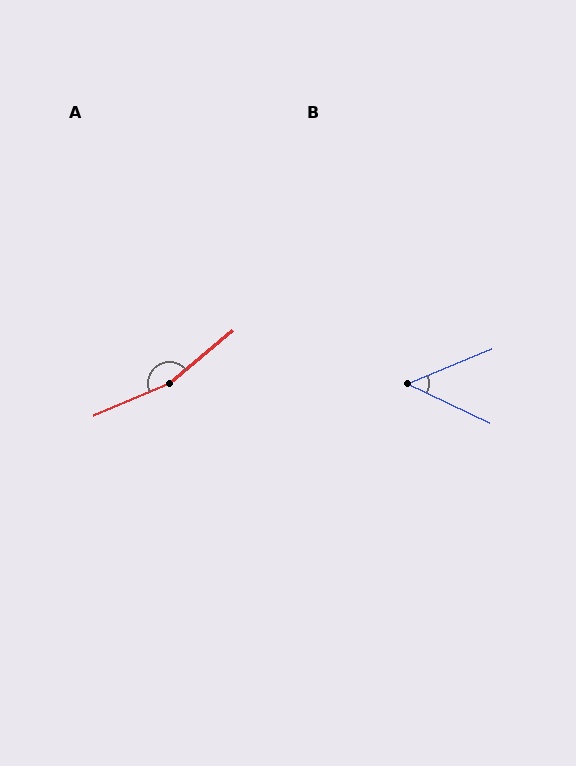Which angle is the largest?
A, at approximately 164 degrees.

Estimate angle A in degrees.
Approximately 164 degrees.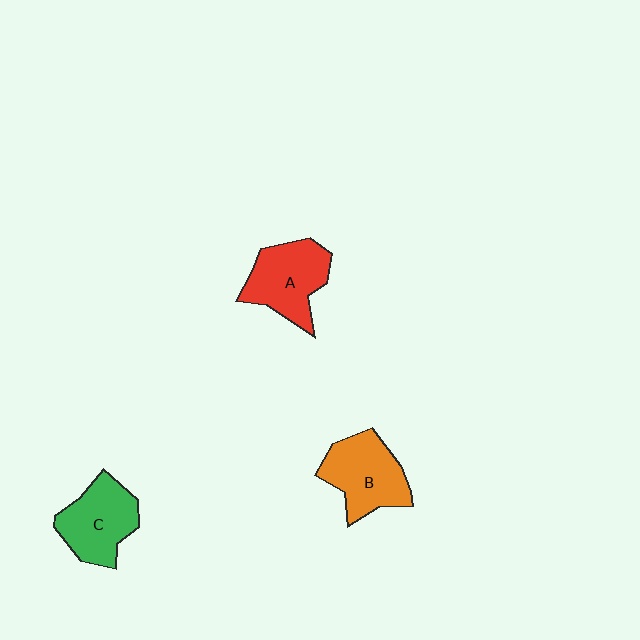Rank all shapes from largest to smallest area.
From largest to smallest: B (orange), A (red), C (green).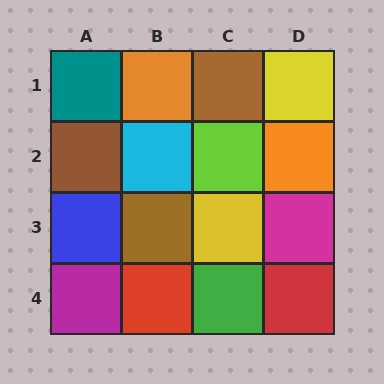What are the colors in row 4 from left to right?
Magenta, red, green, red.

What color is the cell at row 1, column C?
Brown.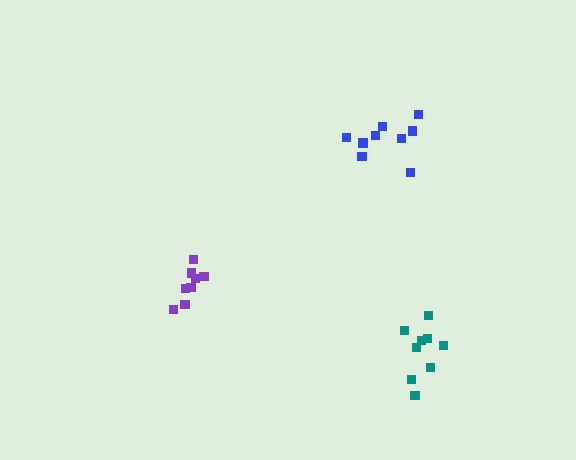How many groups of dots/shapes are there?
There are 3 groups.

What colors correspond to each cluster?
The clusters are colored: blue, teal, purple.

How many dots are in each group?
Group 1: 9 dots, Group 2: 9 dots, Group 3: 8 dots (26 total).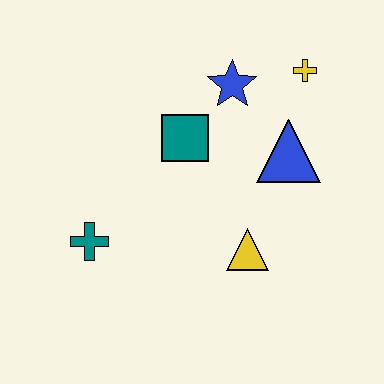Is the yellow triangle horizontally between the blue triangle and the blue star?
Yes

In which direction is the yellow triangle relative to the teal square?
The yellow triangle is below the teal square.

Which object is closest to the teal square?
The blue star is closest to the teal square.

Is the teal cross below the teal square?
Yes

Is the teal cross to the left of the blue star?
Yes